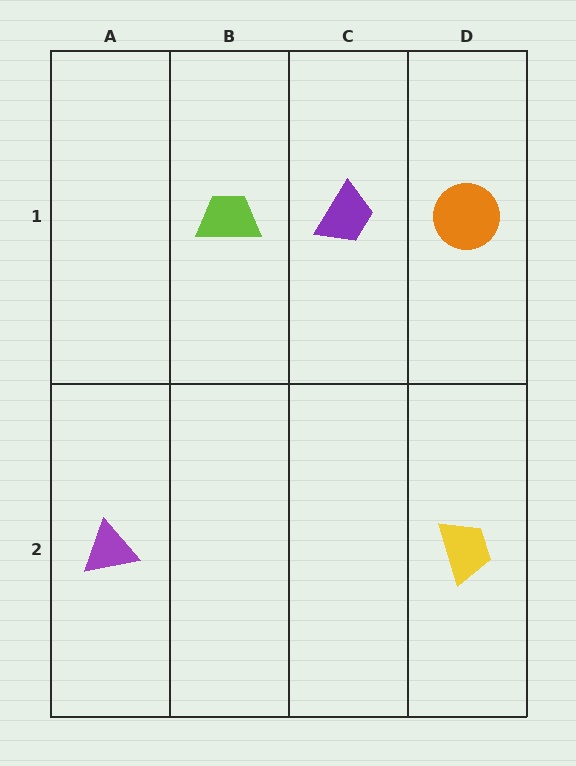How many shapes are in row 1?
3 shapes.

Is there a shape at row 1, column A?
No, that cell is empty.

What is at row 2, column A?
A purple triangle.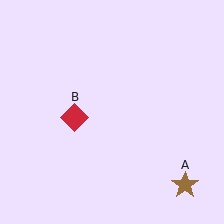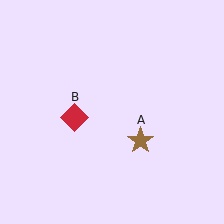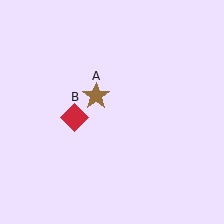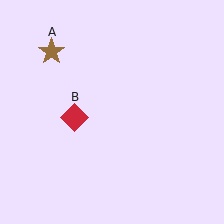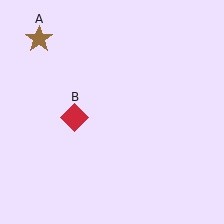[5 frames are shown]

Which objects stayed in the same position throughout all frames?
Red diamond (object B) remained stationary.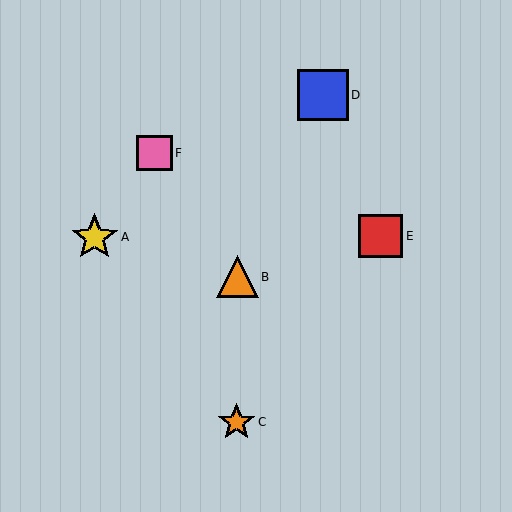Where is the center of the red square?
The center of the red square is at (381, 236).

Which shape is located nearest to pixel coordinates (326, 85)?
The blue square (labeled D) at (323, 95) is nearest to that location.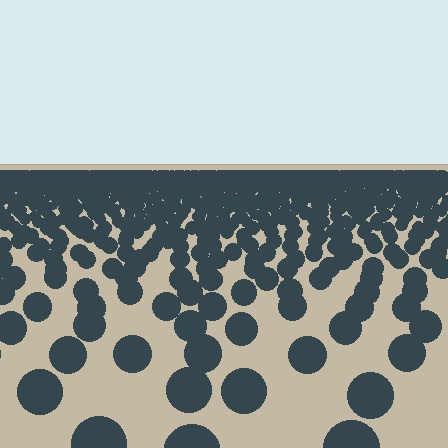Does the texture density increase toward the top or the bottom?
Density increases toward the top.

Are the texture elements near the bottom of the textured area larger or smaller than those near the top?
Larger. Near the bottom, elements are closer to the viewer and appear at a bigger on-screen size.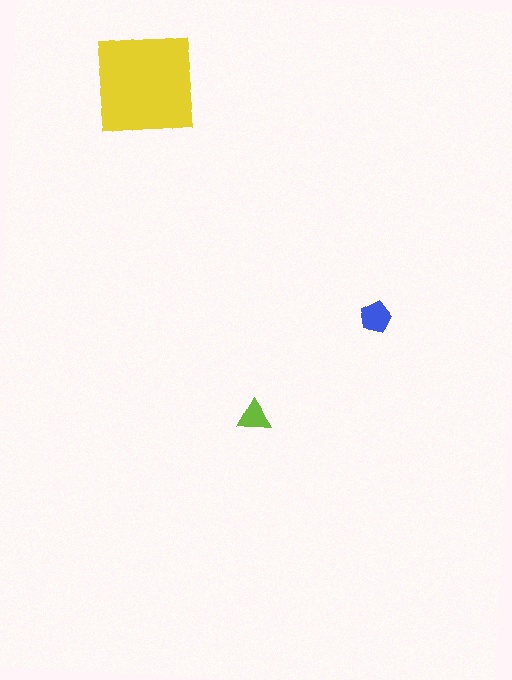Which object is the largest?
The yellow square.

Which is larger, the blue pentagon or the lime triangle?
The blue pentagon.